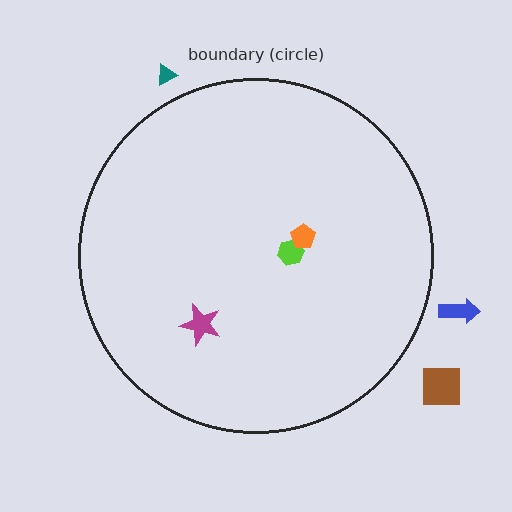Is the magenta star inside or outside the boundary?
Inside.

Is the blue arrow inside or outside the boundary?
Outside.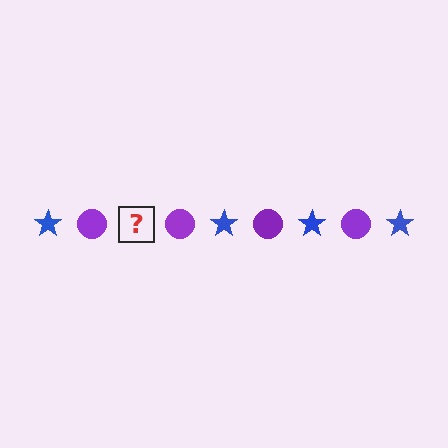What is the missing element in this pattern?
The missing element is a blue star.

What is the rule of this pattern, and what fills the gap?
The rule is that the pattern alternates between blue star and purple circle. The gap should be filled with a blue star.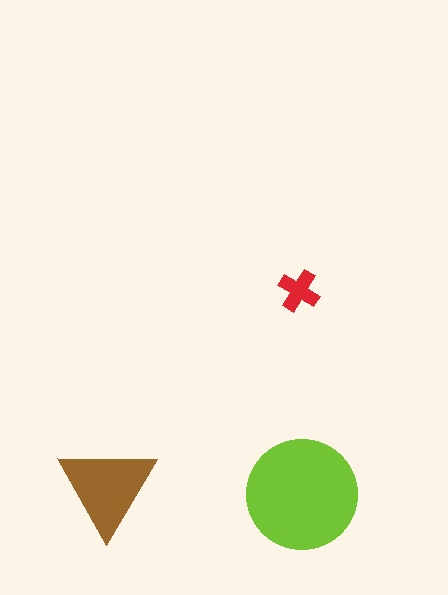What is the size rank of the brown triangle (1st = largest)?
2nd.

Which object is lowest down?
The lime circle is bottommost.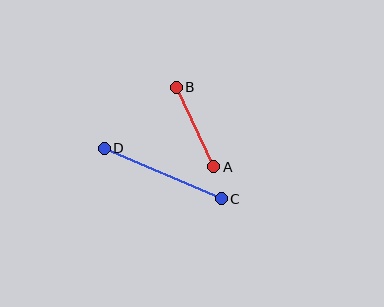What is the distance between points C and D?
The distance is approximately 127 pixels.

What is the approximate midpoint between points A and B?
The midpoint is at approximately (195, 127) pixels.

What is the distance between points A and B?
The distance is approximately 88 pixels.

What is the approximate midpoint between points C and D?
The midpoint is at approximately (163, 174) pixels.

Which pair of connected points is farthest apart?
Points C and D are farthest apart.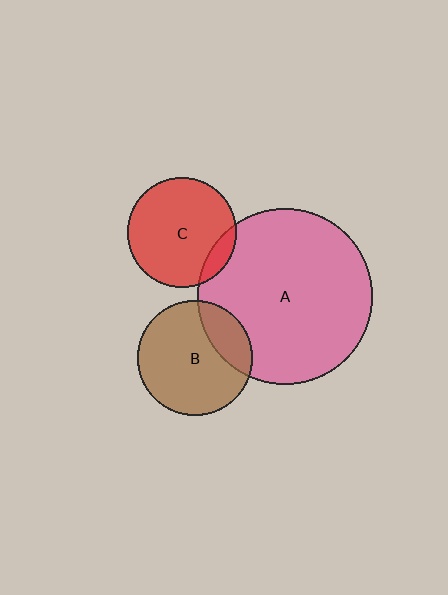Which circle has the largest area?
Circle A (pink).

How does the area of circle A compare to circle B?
Approximately 2.3 times.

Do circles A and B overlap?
Yes.